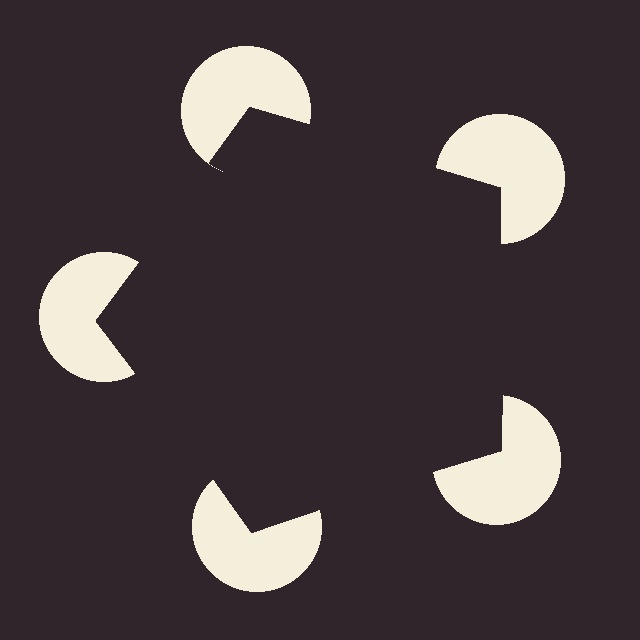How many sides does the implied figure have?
5 sides.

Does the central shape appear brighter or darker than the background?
It typically appears slightly darker than the background, even though no actual brightness change is drawn.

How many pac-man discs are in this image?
There are 5 — one at each vertex of the illusory pentagon.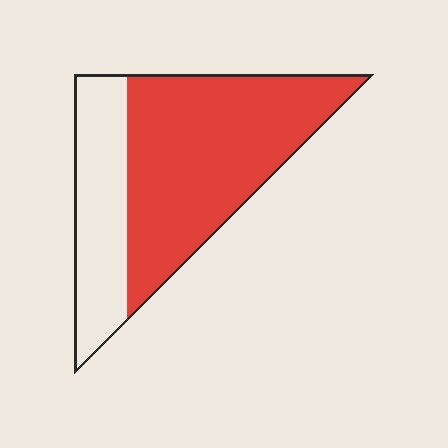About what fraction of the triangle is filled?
About two thirds (2/3).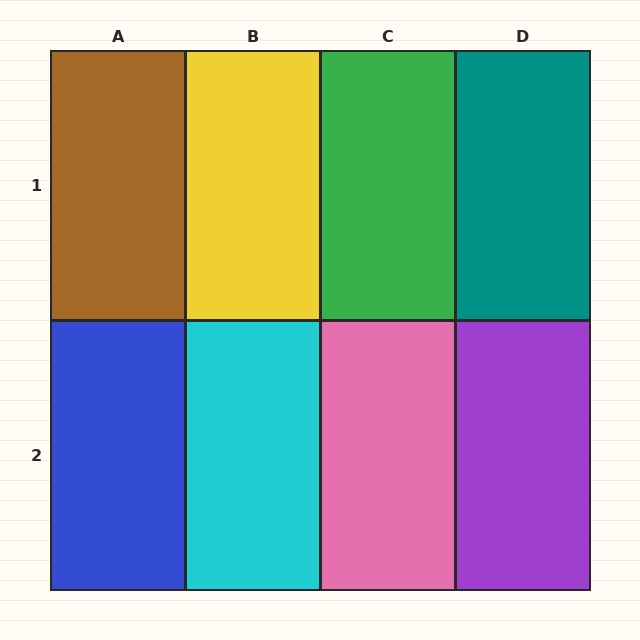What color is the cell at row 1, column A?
Brown.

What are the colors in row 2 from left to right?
Blue, cyan, pink, purple.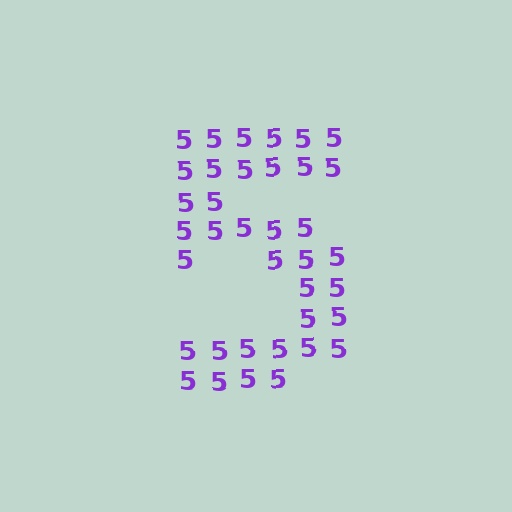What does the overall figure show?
The overall figure shows the digit 5.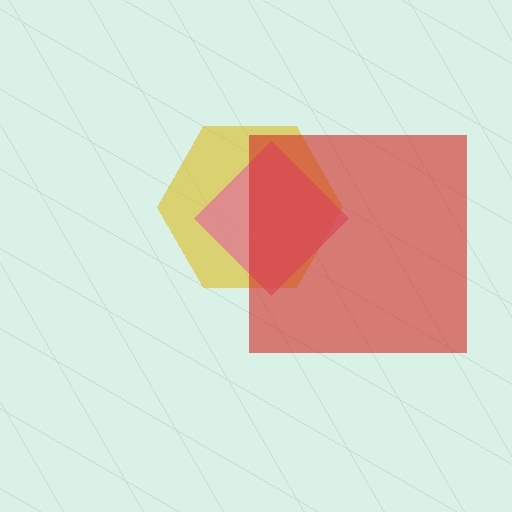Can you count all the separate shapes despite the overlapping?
Yes, there are 3 separate shapes.